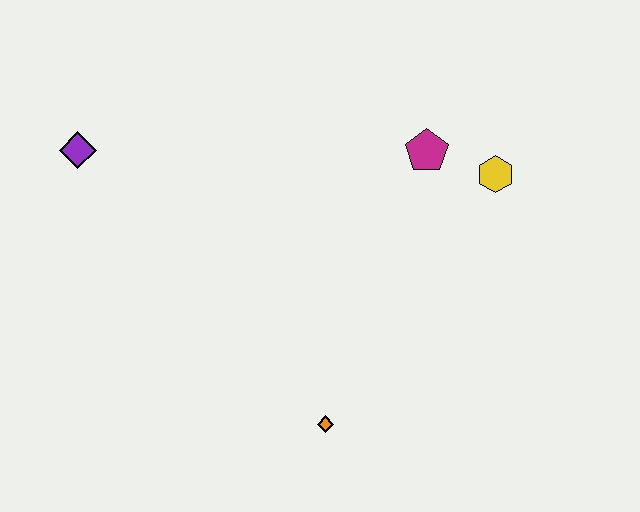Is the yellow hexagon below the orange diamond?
No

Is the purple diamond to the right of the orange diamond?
No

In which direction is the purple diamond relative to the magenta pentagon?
The purple diamond is to the left of the magenta pentagon.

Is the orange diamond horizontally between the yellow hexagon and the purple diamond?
Yes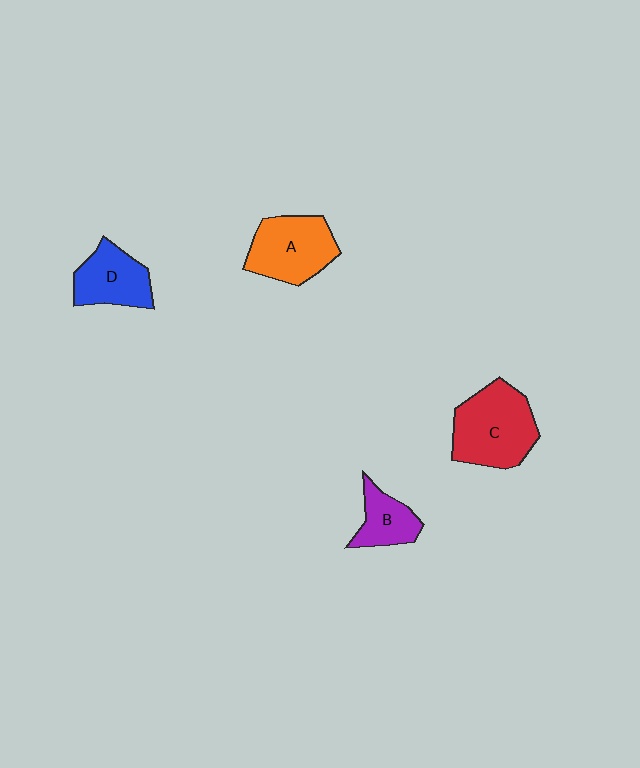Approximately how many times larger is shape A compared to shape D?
Approximately 1.3 times.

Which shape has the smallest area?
Shape B (purple).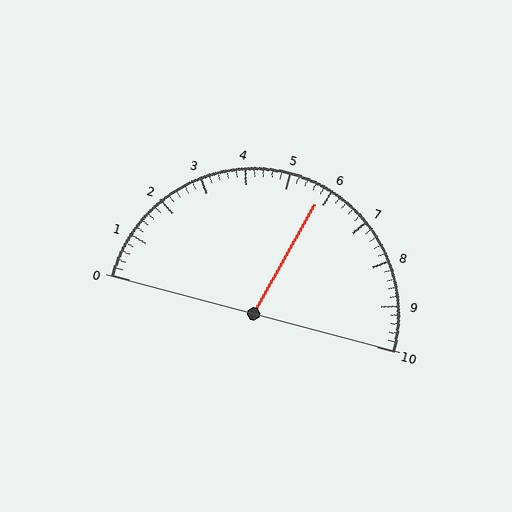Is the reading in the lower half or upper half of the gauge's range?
The reading is in the upper half of the range (0 to 10).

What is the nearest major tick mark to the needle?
The nearest major tick mark is 6.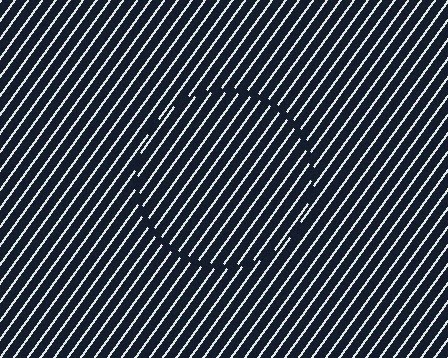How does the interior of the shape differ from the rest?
The interior of the shape contains the same grating, shifted by half a period — the contour is defined by the phase discontinuity where line-ends from the inner and outer gratings abut.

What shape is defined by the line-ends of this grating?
An illusory circle. The interior of the shape contains the same grating, shifted by half a period — the contour is defined by the phase discontinuity where line-ends from the inner and outer gratings abut.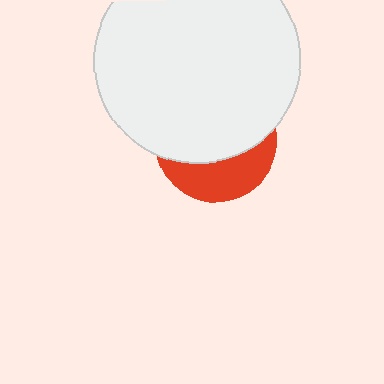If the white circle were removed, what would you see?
You would see the complete red circle.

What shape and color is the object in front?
The object in front is a white circle.